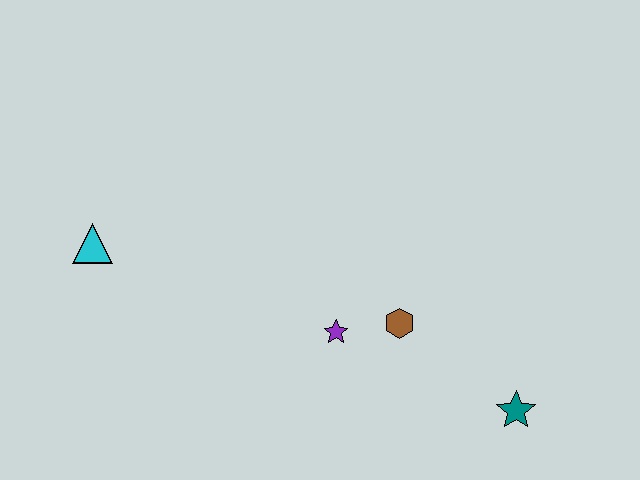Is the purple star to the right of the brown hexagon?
No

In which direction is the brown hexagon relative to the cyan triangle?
The brown hexagon is to the right of the cyan triangle.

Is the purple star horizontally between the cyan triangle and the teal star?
Yes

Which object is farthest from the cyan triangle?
The teal star is farthest from the cyan triangle.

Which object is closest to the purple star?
The brown hexagon is closest to the purple star.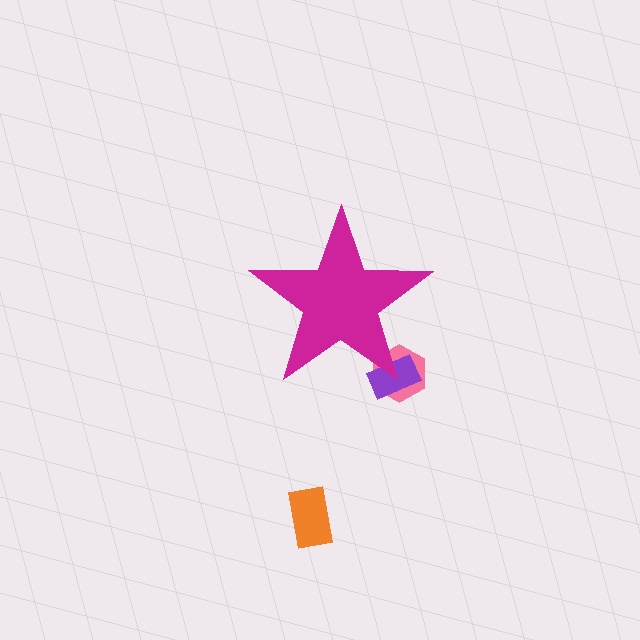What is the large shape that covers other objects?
A magenta star.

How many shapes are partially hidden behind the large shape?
2 shapes are partially hidden.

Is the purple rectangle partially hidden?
Yes, the purple rectangle is partially hidden behind the magenta star.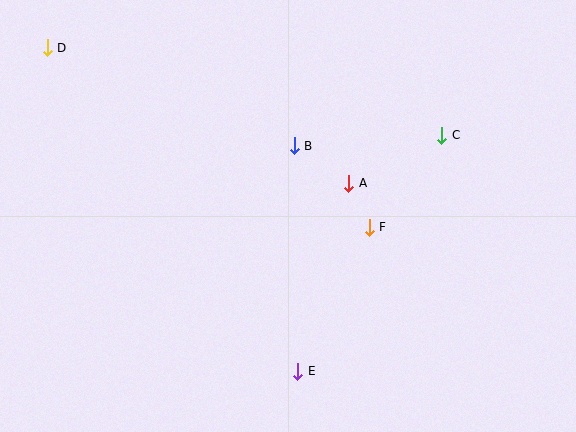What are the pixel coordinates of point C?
Point C is at (442, 135).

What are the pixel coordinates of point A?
Point A is at (349, 183).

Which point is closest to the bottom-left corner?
Point E is closest to the bottom-left corner.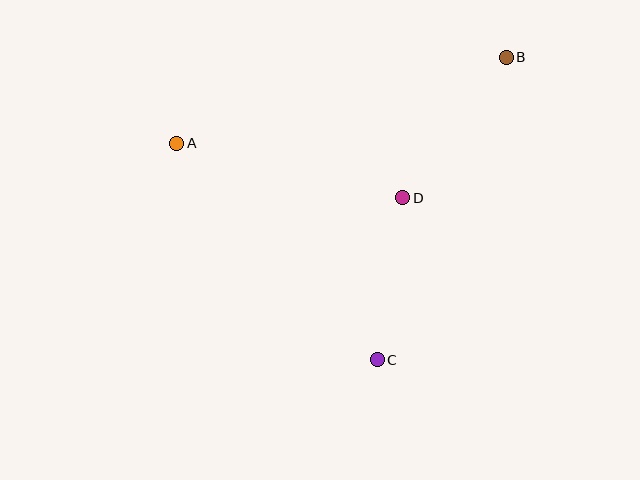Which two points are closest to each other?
Points C and D are closest to each other.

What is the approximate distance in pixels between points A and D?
The distance between A and D is approximately 233 pixels.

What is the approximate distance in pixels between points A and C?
The distance between A and C is approximately 295 pixels.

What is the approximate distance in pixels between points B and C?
The distance between B and C is approximately 329 pixels.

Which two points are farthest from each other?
Points A and B are farthest from each other.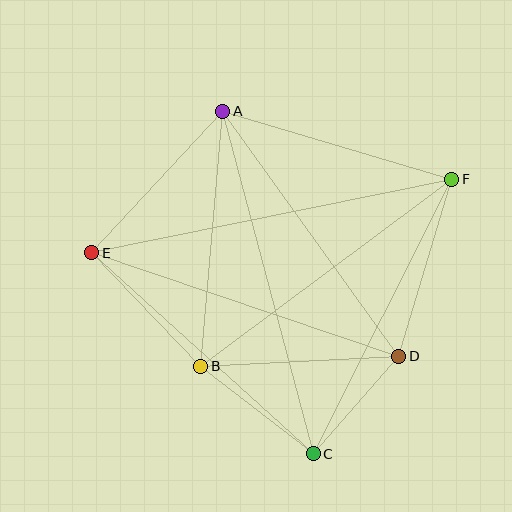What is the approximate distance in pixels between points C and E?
The distance between C and E is approximately 299 pixels.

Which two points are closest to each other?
Points C and D are closest to each other.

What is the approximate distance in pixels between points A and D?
The distance between A and D is approximately 301 pixels.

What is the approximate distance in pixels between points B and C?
The distance between B and C is approximately 143 pixels.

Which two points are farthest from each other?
Points E and F are farthest from each other.